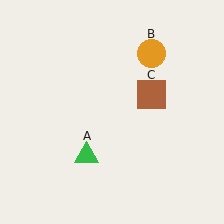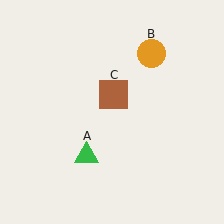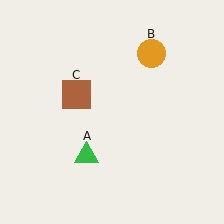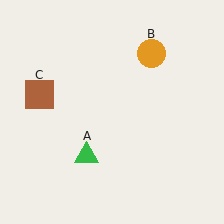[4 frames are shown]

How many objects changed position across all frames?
1 object changed position: brown square (object C).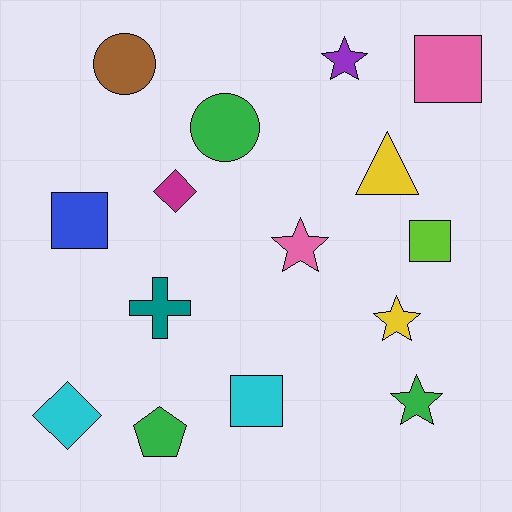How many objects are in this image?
There are 15 objects.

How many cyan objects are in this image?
There are 2 cyan objects.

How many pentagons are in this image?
There is 1 pentagon.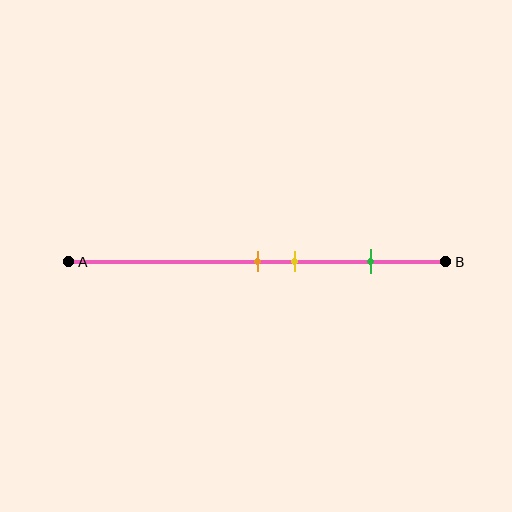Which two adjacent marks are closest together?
The orange and yellow marks are the closest adjacent pair.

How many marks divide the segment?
There are 3 marks dividing the segment.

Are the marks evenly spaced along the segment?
No, the marks are not evenly spaced.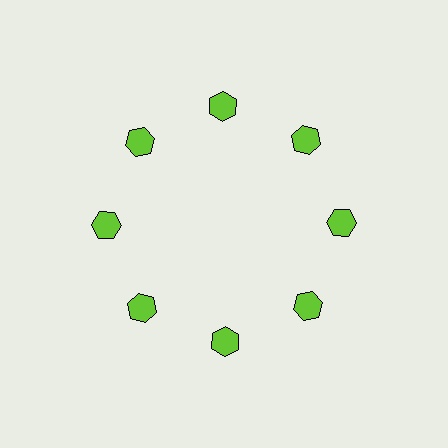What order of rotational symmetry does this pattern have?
This pattern has 8-fold rotational symmetry.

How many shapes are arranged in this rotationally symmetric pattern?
There are 8 shapes, arranged in 8 groups of 1.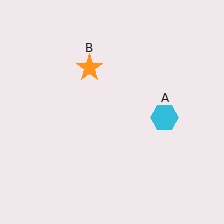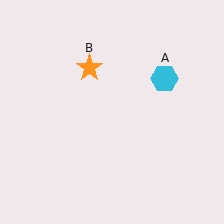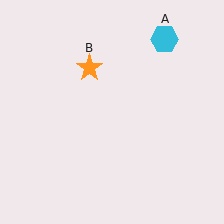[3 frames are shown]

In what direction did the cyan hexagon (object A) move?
The cyan hexagon (object A) moved up.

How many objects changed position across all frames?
1 object changed position: cyan hexagon (object A).